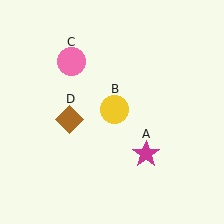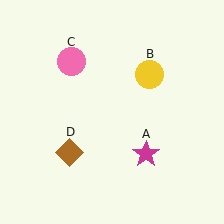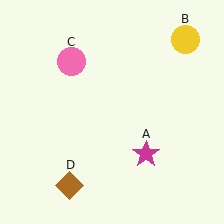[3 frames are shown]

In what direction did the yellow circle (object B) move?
The yellow circle (object B) moved up and to the right.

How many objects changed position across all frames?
2 objects changed position: yellow circle (object B), brown diamond (object D).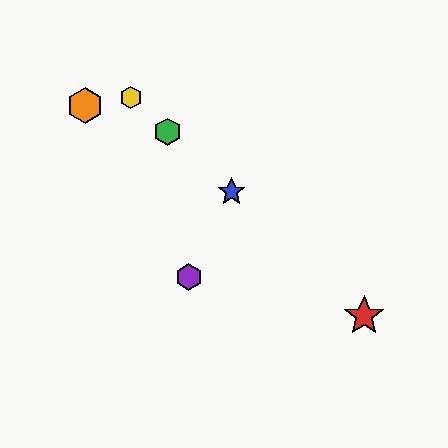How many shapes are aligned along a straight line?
4 shapes (the red star, the blue star, the green hexagon, the yellow hexagon) are aligned along a straight line.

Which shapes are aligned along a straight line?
The red star, the blue star, the green hexagon, the yellow hexagon are aligned along a straight line.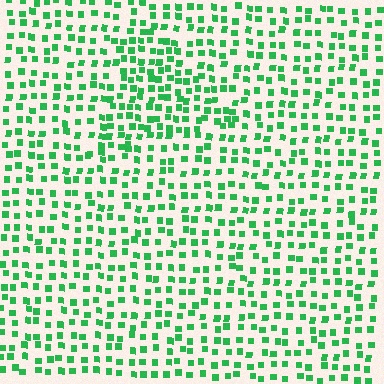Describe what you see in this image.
The image contains small green elements arranged at two different densities. A triangle-shaped region is visible where the elements are more densely packed than the surrounding area.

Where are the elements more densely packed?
The elements are more densely packed inside the triangle boundary.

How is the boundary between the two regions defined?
The boundary is defined by a change in element density (approximately 1.6x ratio). All elements are the same color, size, and shape.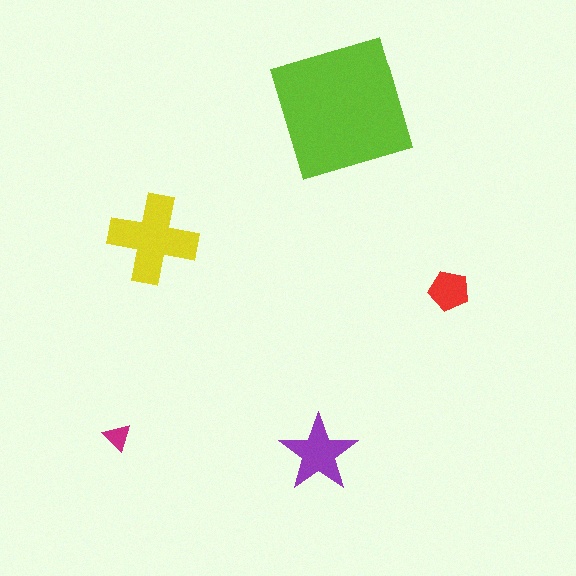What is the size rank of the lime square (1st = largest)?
1st.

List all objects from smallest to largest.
The magenta triangle, the red pentagon, the purple star, the yellow cross, the lime square.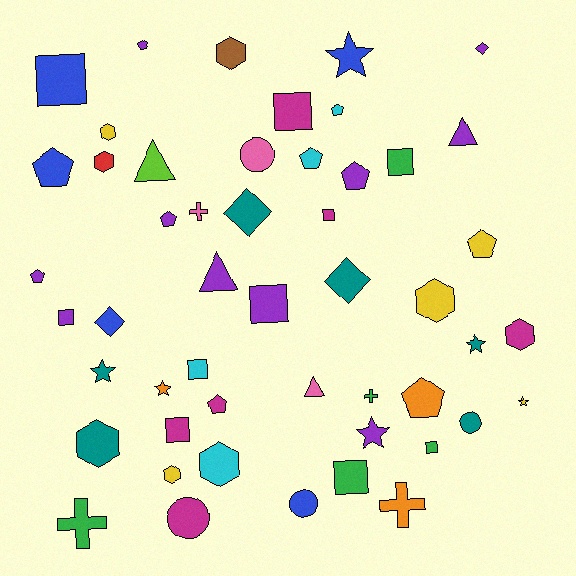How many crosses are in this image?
There are 4 crosses.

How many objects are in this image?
There are 50 objects.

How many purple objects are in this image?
There are 10 purple objects.